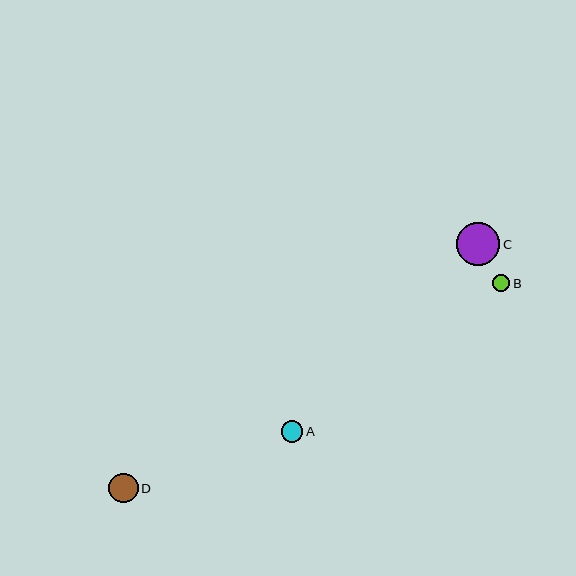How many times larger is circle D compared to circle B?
Circle D is approximately 1.8 times the size of circle B.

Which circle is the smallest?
Circle B is the smallest with a size of approximately 17 pixels.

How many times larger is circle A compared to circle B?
Circle A is approximately 1.3 times the size of circle B.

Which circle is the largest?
Circle C is the largest with a size of approximately 44 pixels.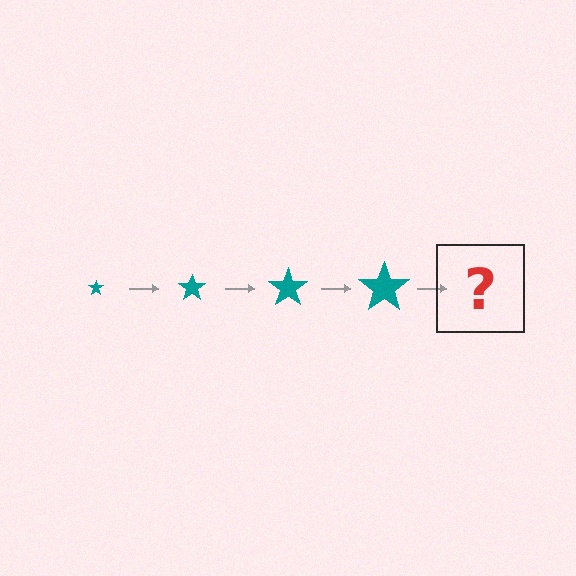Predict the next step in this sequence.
The next step is a teal star, larger than the previous one.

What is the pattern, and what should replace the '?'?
The pattern is that the star gets progressively larger each step. The '?' should be a teal star, larger than the previous one.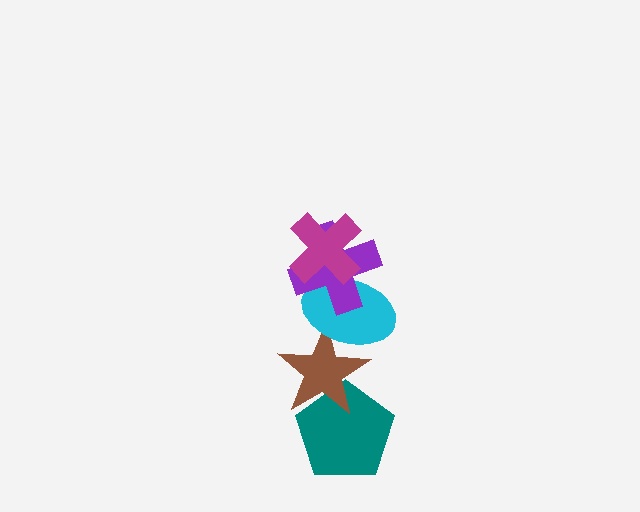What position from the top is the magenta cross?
The magenta cross is 1st from the top.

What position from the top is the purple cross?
The purple cross is 2nd from the top.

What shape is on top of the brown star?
The cyan ellipse is on top of the brown star.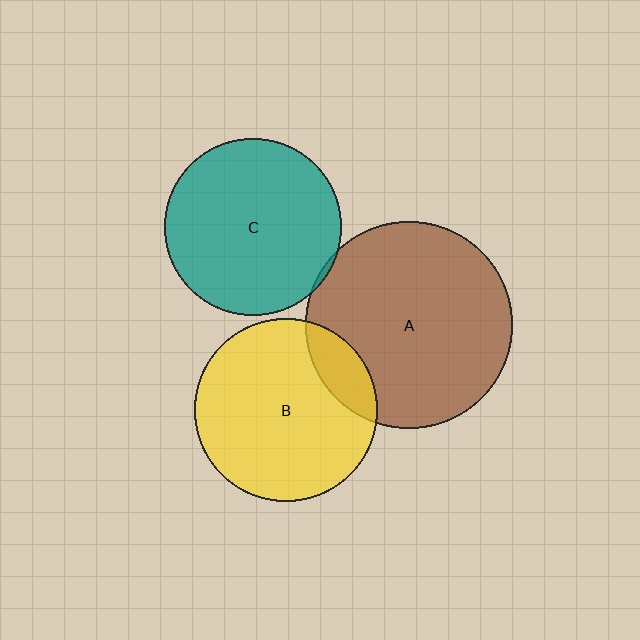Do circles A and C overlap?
Yes.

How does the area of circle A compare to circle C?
Approximately 1.4 times.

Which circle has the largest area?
Circle A (brown).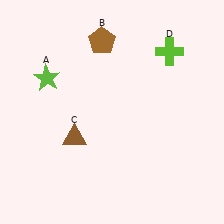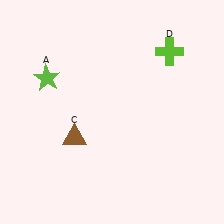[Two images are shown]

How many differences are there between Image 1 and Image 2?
There is 1 difference between the two images.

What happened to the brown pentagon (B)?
The brown pentagon (B) was removed in Image 2. It was in the top-left area of Image 1.